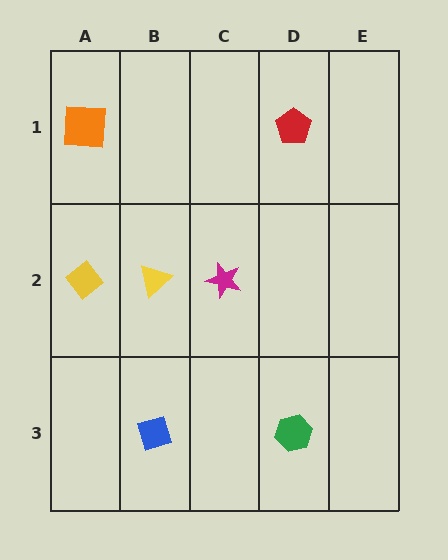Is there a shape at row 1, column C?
No, that cell is empty.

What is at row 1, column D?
A red pentagon.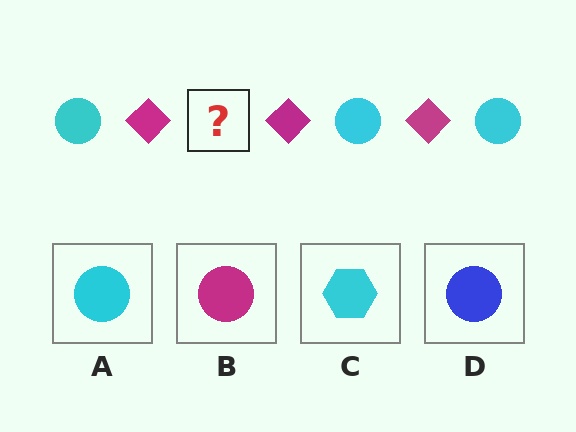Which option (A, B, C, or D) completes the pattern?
A.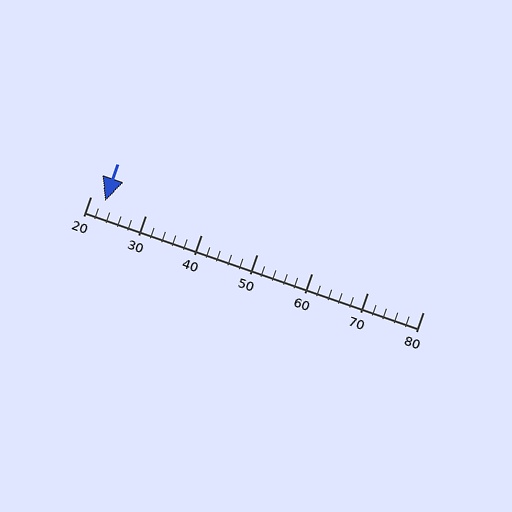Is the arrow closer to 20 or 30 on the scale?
The arrow is closer to 20.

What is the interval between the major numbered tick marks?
The major tick marks are spaced 10 units apart.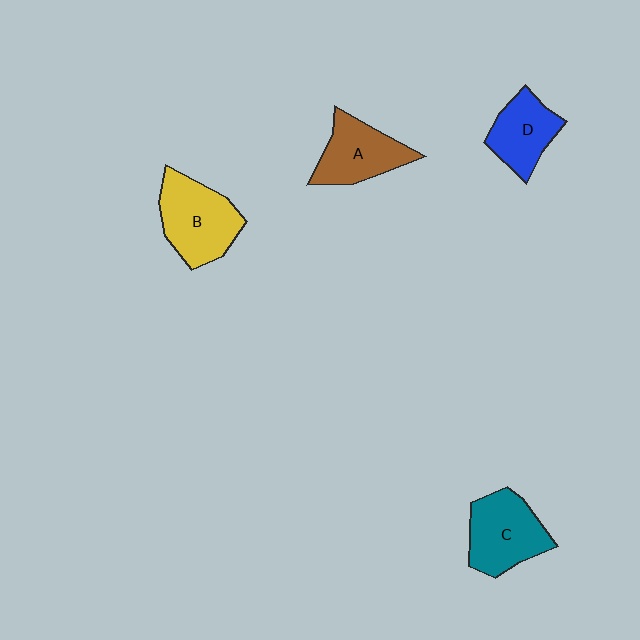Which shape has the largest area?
Shape B (yellow).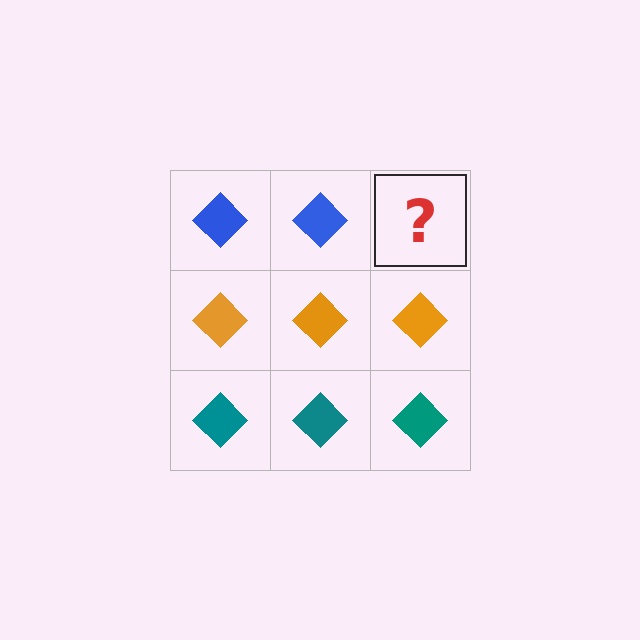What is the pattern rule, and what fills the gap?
The rule is that each row has a consistent color. The gap should be filled with a blue diamond.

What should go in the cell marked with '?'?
The missing cell should contain a blue diamond.